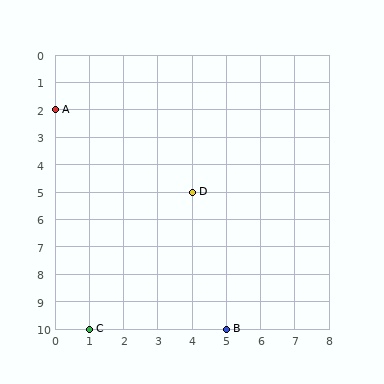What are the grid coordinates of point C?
Point C is at grid coordinates (1, 10).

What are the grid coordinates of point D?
Point D is at grid coordinates (4, 5).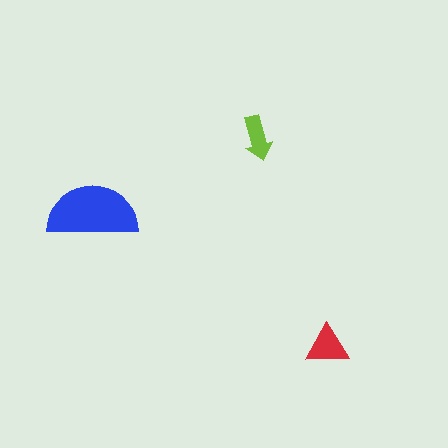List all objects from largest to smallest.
The blue semicircle, the red triangle, the lime arrow.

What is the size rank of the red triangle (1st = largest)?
2nd.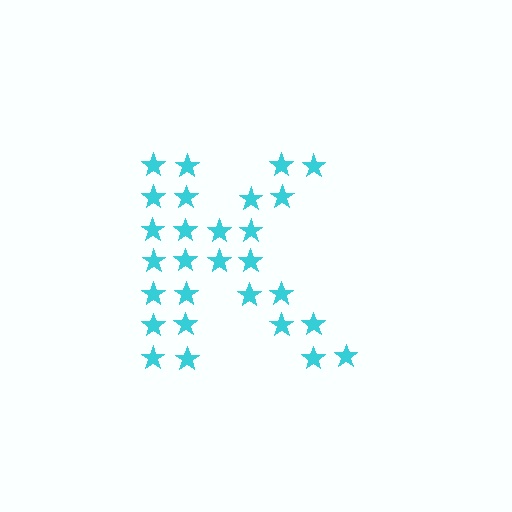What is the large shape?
The large shape is the letter K.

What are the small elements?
The small elements are stars.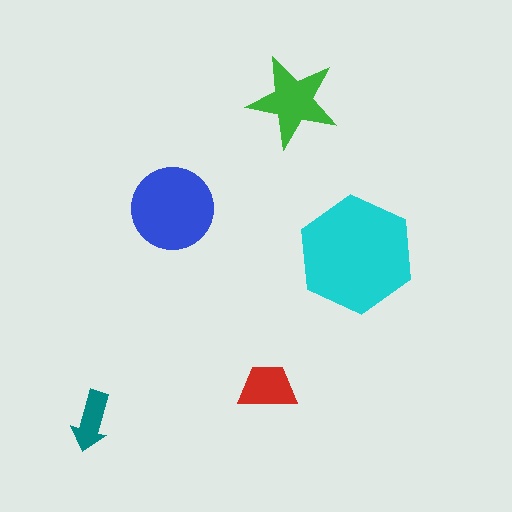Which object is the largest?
The cyan hexagon.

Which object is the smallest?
The teal arrow.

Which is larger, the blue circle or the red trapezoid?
The blue circle.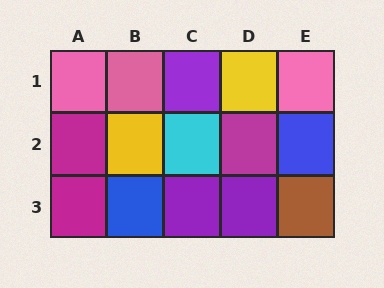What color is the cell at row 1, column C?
Purple.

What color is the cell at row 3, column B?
Blue.